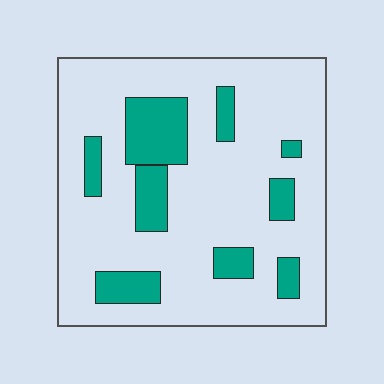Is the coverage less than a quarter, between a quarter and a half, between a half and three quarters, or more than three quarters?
Less than a quarter.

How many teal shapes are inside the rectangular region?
9.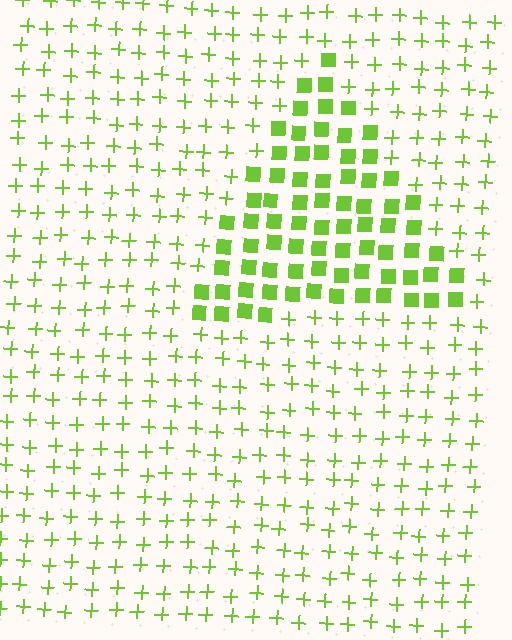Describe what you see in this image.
The image is filled with small lime elements arranged in a uniform grid. A triangle-shaped region contains squares, while the surrounding area contains plus signs. The boundary is defined purely by the change in element shape.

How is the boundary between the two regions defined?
The boundary is defined by a change in element shape: squares inside vs. plus signs outside. All elements share the same color and spacing.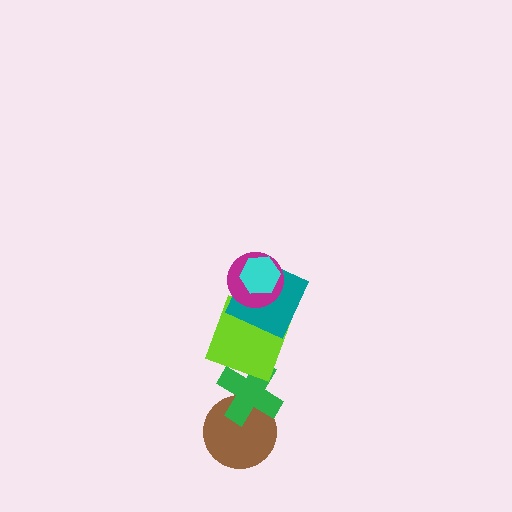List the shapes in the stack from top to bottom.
From top to bottom: the cyan hexagon, the magenta circle, the teal square, the lime square, the green cross, the brown circle.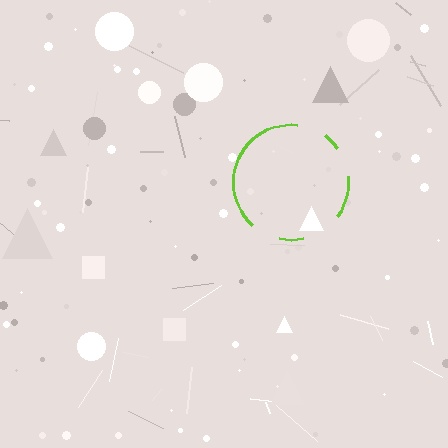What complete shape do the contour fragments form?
The contour fragments form a circle.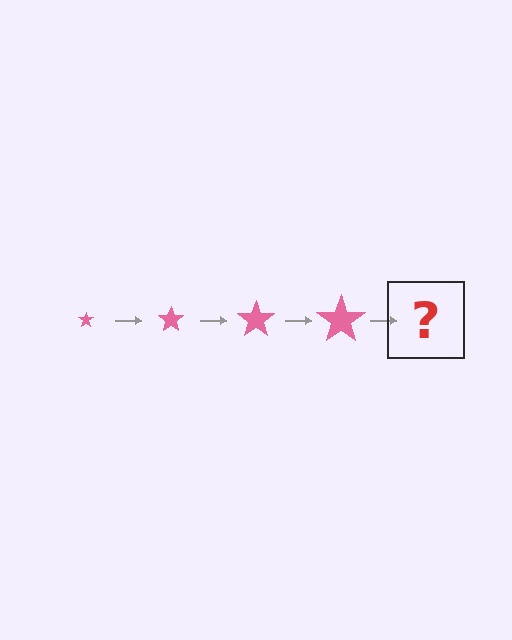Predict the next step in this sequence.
The next step is a pink star, larger than the previous one.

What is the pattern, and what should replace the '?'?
The pattern is that the star gets progressively larger each step. The '?' should be a pink star, larger than the previous one.